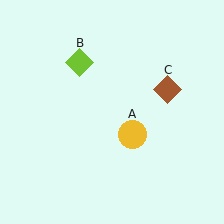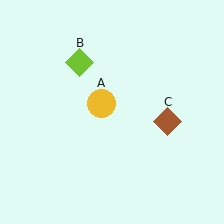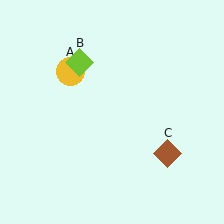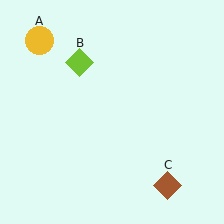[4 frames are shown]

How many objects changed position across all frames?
2 objects changed position: yellow circle (object A), brown diamond (object C).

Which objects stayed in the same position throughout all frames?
Lime diamond (object B) remained stationary.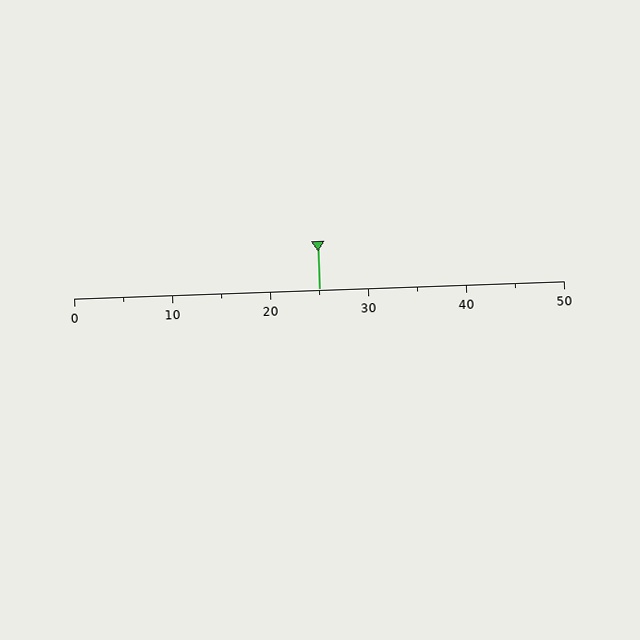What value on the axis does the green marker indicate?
The marker indicates approximately 25.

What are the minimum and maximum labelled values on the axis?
The axis runs from 0 to 50.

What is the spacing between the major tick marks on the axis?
The major ticks are spaced 10 apart.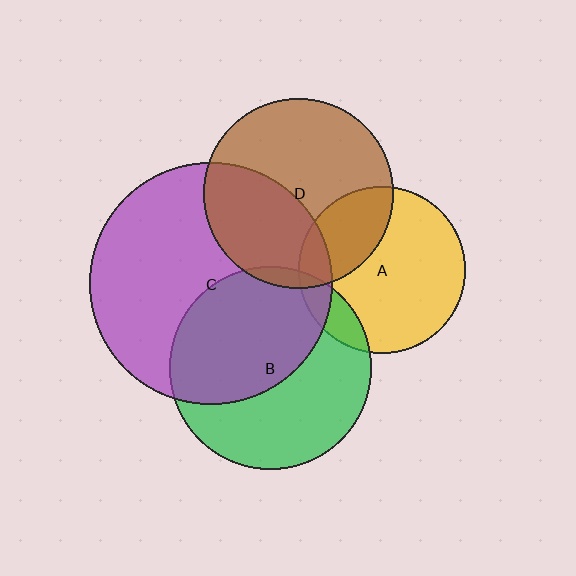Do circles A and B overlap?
Yes.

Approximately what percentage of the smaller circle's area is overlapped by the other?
Approximately 10%.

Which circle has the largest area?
Circle C (purple).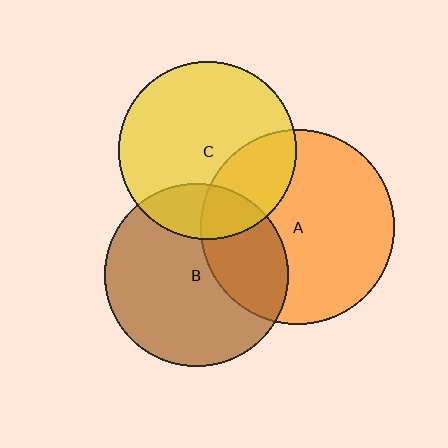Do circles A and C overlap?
Yes.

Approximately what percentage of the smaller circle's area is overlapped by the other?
Approximately 25%.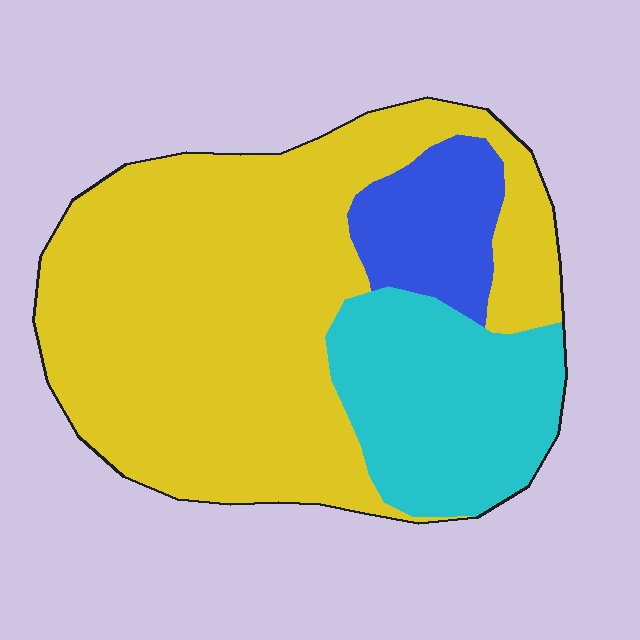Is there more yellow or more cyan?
Yellow.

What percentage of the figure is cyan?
Cyan takes up less than a quarter of the figure.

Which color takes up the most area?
Yellow, at roughly 65%.